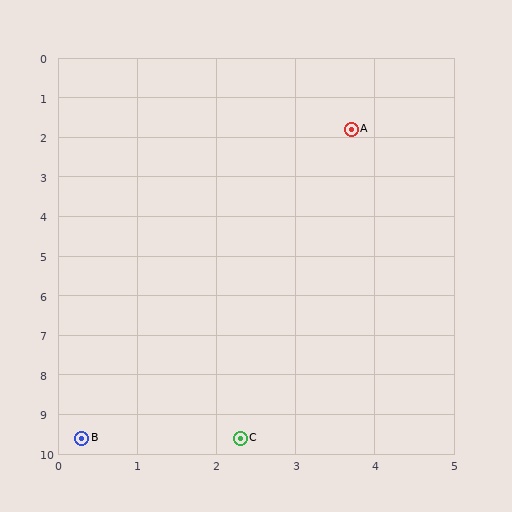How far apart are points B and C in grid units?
Points B and C are about 2.0 grid units apart.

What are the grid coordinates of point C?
Point C is at approximately (2.3, 9.6).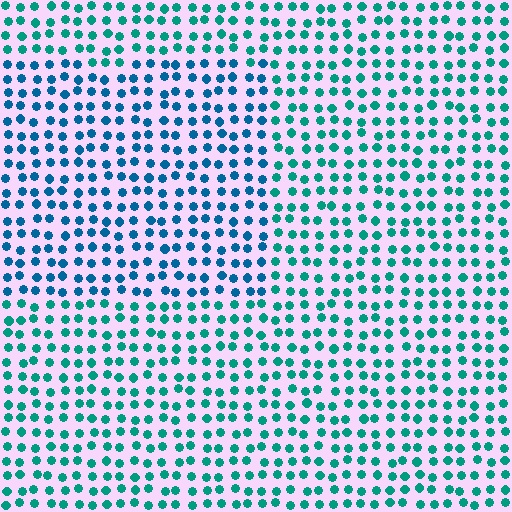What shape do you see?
I see a rectangle.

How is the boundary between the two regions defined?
The boundary is defined purely by a slight shift in hue (about 31 degrees). Spacing, size, and orientation are identical on both sides.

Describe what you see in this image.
The image is filled with small teal elements in a uniform arrangement. A rectangle-shaped region is visible where the elements are tinted to a slightly different hue, forming a subtle color boundary.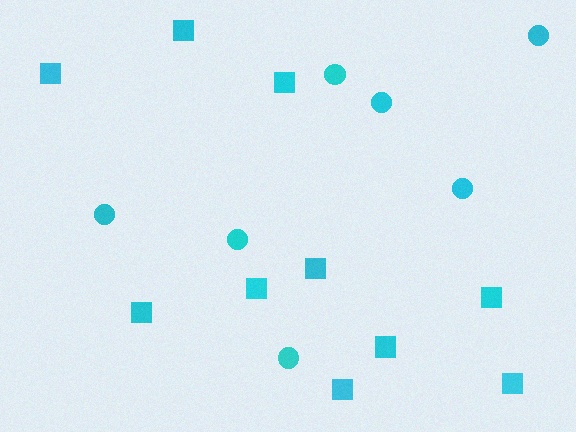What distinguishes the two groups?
There are 2 groups: one group of circles (7) and one group of squares (10).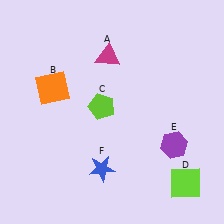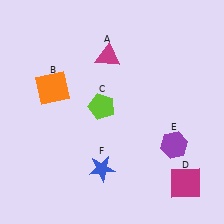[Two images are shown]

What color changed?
The square (D) changed from lime in Image 1 to magenta in Image 2.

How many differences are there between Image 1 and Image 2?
There is 1 difference between the two images.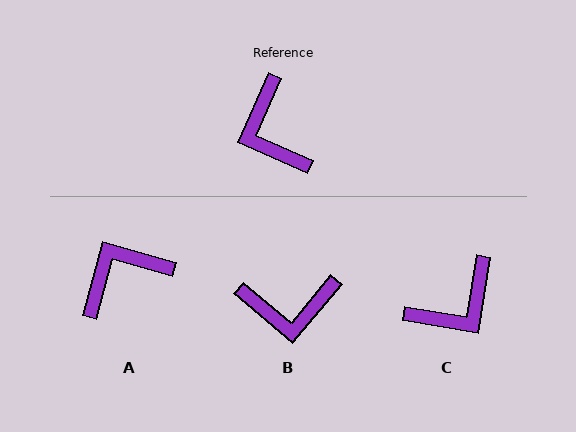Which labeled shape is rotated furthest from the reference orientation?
C, about 105 degrees away.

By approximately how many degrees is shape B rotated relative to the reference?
Approximately 74 degrees counter-clockwise.